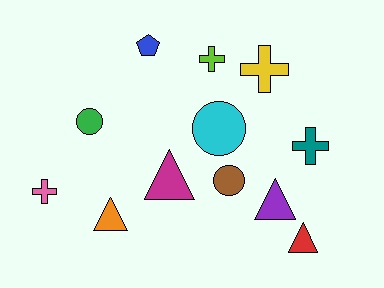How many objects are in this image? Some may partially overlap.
There are 12 objects.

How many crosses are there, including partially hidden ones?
There are 4 crosses.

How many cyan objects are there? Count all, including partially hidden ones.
There is 1 cyan object.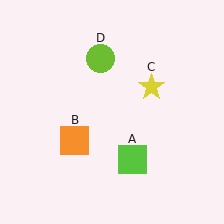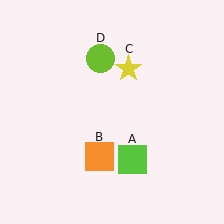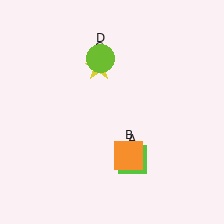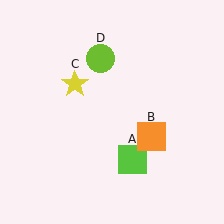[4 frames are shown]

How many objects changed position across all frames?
2 objects changed position: orange square (object B), yellow star (object C).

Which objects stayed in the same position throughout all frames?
Lime square (object A) and lime circle (object D) remained stationary.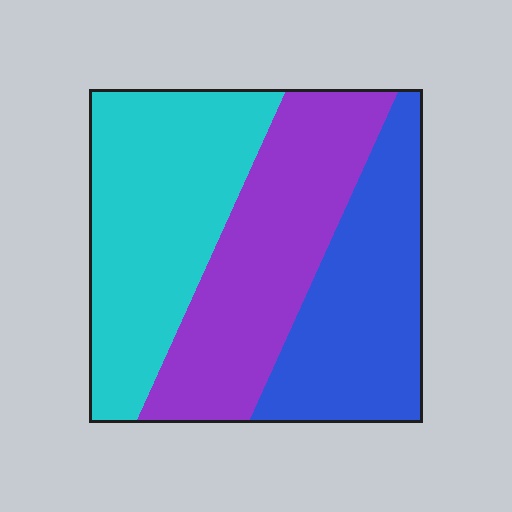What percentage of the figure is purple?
Purple takes up between a quarter and a half of the figure.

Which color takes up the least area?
Blue, at roughly 30%.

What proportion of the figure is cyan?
Cyan covers about 35% of the figure.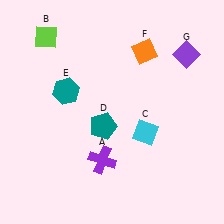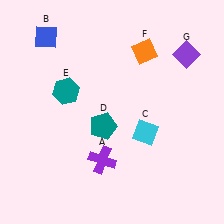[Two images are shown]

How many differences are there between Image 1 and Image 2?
There is 1 difference between the two images.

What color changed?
The diamond (B) changed from lime in Image 1 to blue in Image 2.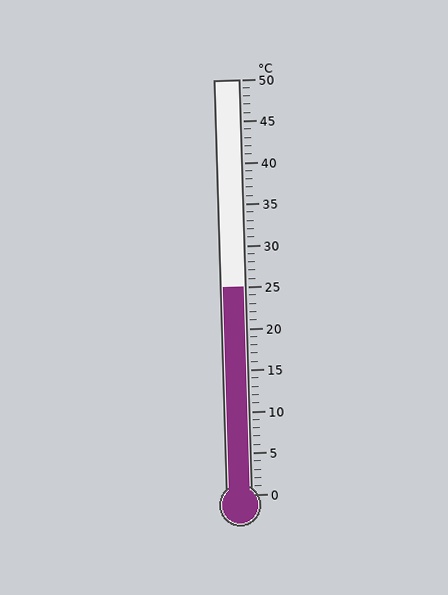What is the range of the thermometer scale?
The thermometer scale ranges from 0°C to 50°C.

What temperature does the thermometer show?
The thermometer shows approximately 25°C.